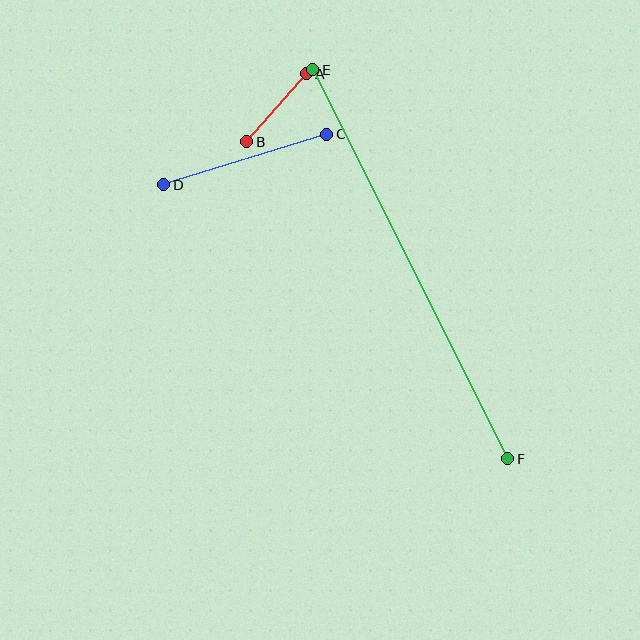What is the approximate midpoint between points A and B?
The midpoint is at approximately (277, 108) pixels.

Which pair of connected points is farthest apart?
Points E and F are farthest apart.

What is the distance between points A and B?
The distance is approximately 90 pixels.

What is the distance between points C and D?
The distance is approximately 171 pixels.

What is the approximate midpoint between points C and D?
The midpoint is at approximately (245, 160) pixels.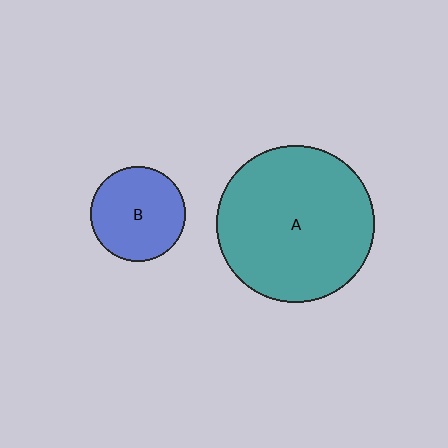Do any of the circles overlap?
No, none of the circles overlap.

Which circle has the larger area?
Circle A (teal).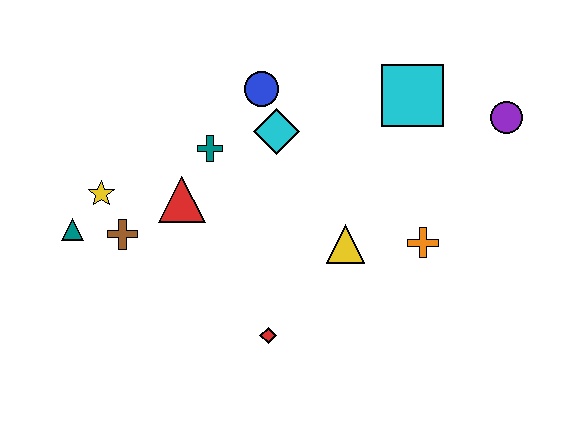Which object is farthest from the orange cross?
The teal triangle is farthest from the orange cross.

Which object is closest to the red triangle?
The teal cross is closest to the red triangle.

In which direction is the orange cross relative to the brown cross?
The orange cross is to the right of the brown cross.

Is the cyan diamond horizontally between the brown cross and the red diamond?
No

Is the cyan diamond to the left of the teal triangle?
No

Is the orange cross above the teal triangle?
No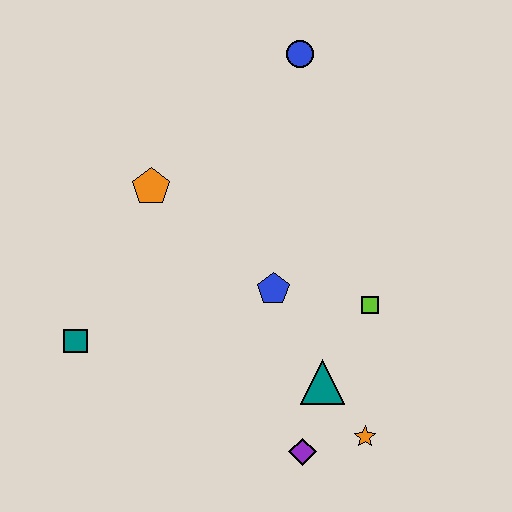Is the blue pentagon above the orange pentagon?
No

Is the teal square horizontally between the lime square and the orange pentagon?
No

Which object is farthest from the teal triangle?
The blue circle is farthest from the teal triangle.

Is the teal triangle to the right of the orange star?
No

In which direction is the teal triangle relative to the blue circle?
The teal triangle is below the blue circle.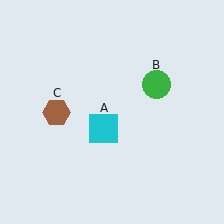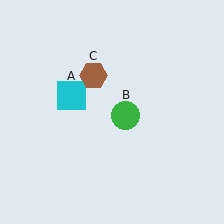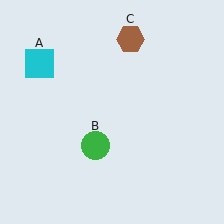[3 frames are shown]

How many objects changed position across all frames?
3 objects changed position: cyan square (object A), green circle (object B), brown hexagon (object C).